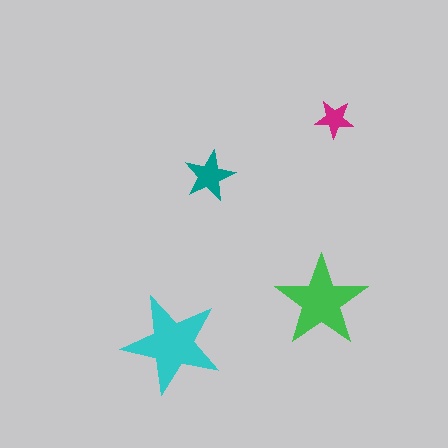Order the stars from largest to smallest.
the cyan one, the green one, the teal one, the magenta one.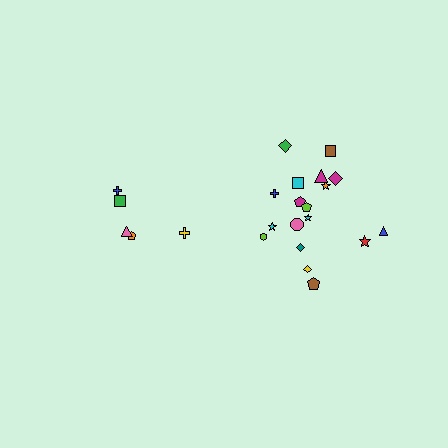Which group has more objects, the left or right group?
The right group.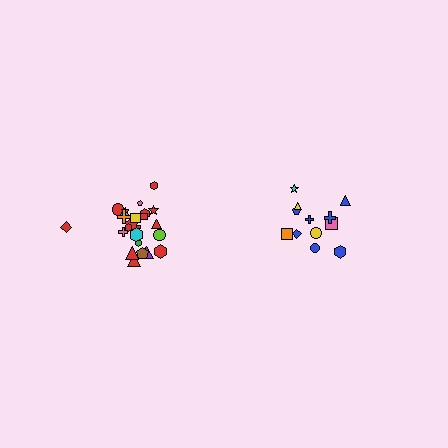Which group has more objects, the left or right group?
The left group.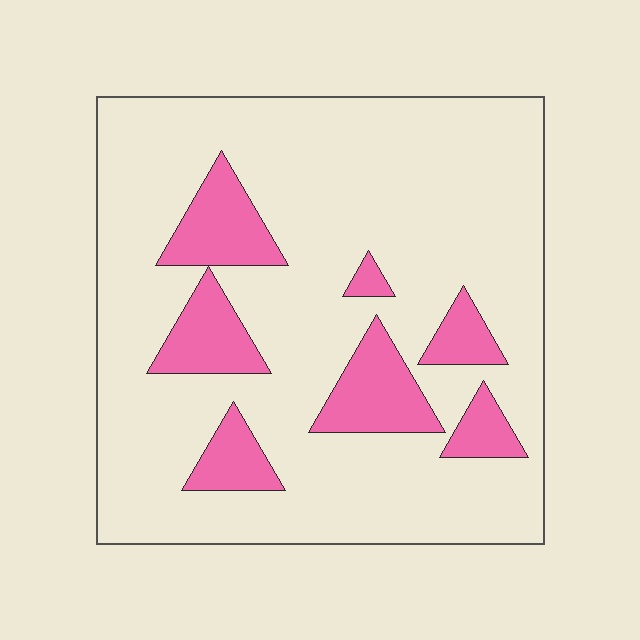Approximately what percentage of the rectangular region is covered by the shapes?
Approximately 20%.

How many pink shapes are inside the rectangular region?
7.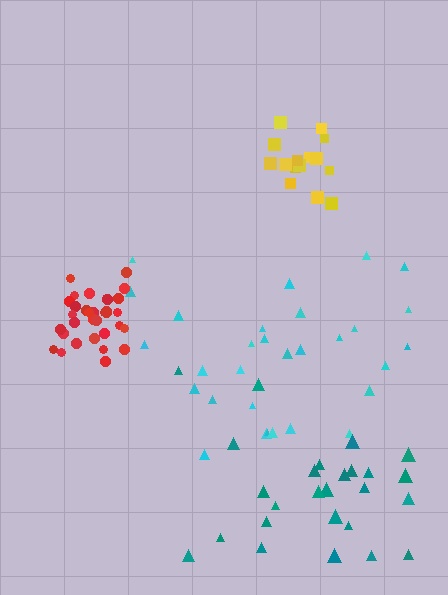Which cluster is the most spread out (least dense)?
Cyan.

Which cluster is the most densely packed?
Red.